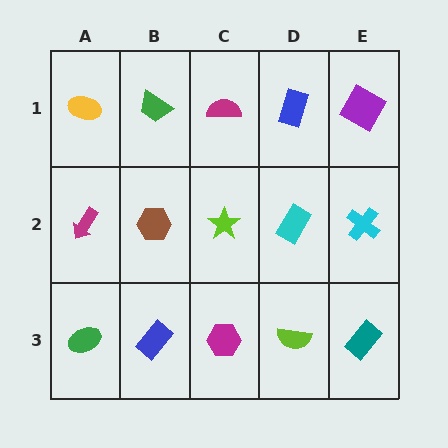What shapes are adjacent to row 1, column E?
A cyan cross (row 2, column E), a blue rectangle (row 1, column D).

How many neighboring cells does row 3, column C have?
3.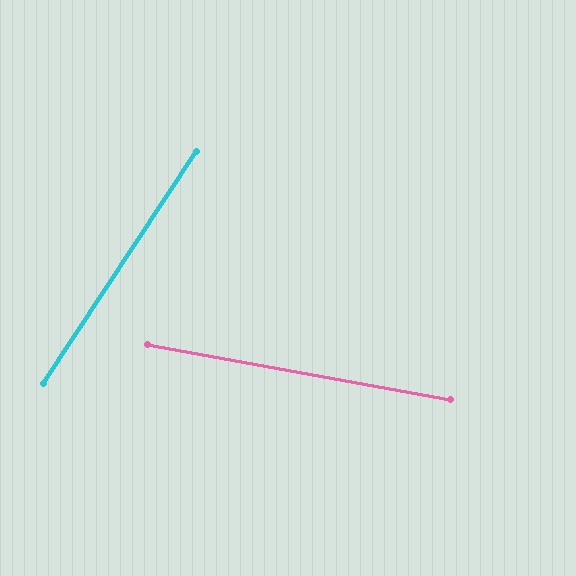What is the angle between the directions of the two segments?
Approximately 67 degrees.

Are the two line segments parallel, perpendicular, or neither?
Neither parallel nor perpendicular — they differ by about 67°.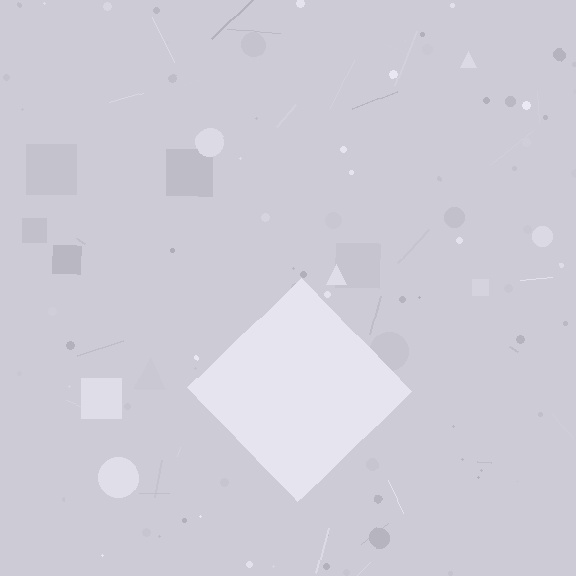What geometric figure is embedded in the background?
A diamond is embedded in the background.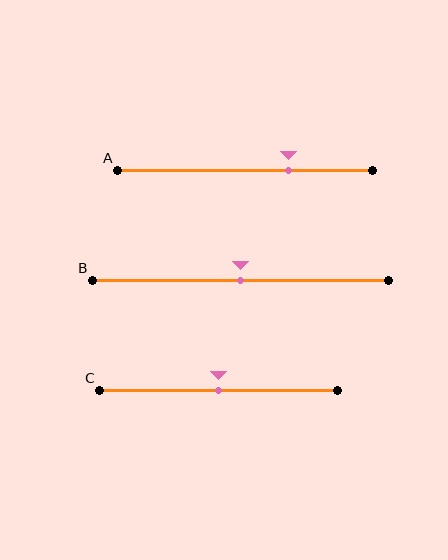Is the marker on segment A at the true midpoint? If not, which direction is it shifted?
No, the marker on segment A is shifted to the right by about 17% of the segment length.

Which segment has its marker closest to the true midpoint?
Segment B has its marker closest to the true midpoint.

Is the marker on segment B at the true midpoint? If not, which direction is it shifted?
Yes, the marker on segment B is at the true midpoint.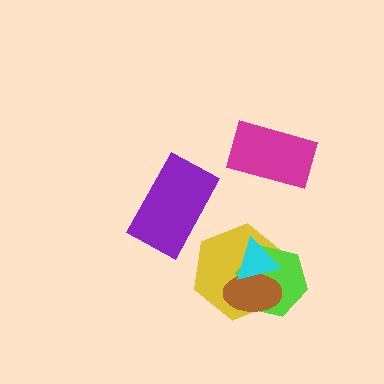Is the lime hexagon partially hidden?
Yes, it is partially covered by another shape.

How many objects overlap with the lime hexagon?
3 objects overlap with the lime hexagon.